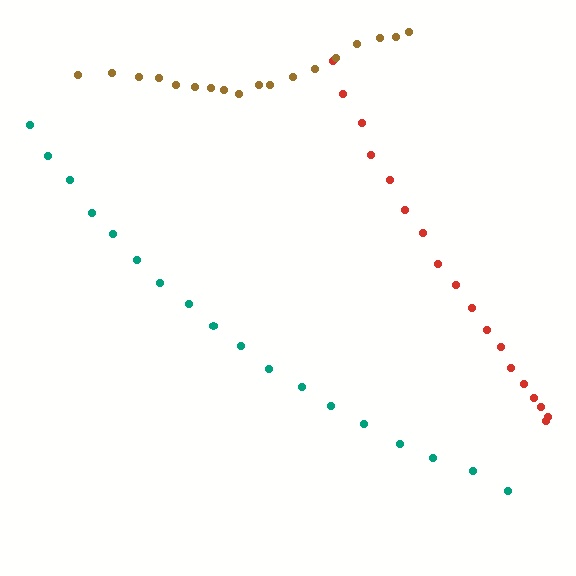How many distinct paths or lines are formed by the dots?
There are 3 distinct paths.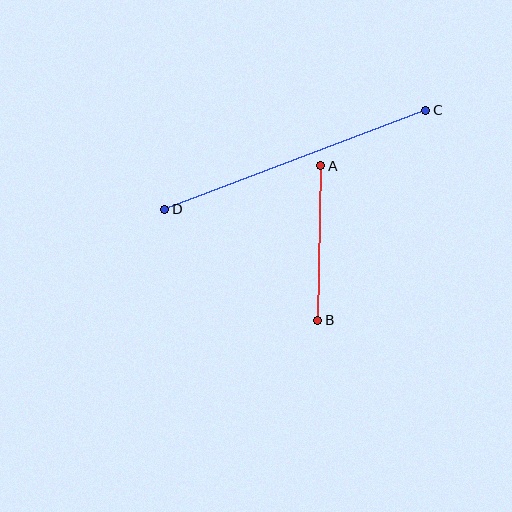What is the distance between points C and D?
The distance is approximately 279 pixels.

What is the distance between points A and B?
The distance is approximately 155 pixels.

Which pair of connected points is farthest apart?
Points C and D are farthest apart.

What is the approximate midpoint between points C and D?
The midpoint is at approximately (295, 160) pixels.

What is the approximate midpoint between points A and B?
The midpoint is at approximately (319, 243) pixels.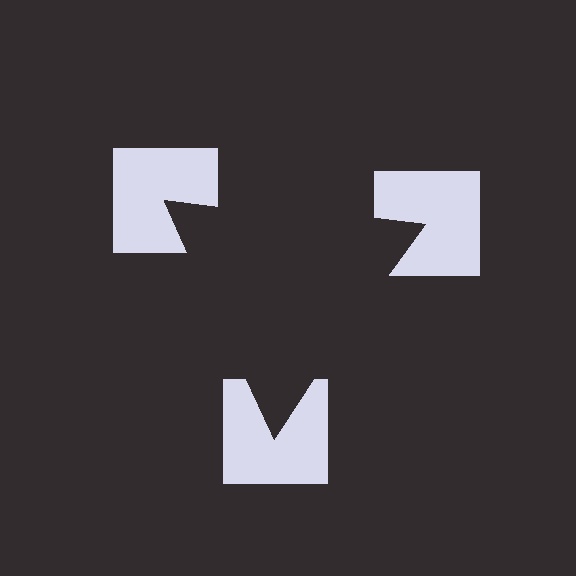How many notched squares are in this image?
There are 3 — one at each vertex of the illusory triangle.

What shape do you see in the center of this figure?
An illusory triangle — its edges are inferred from the aligned wedge cuts in the notched squares, not physically drawn.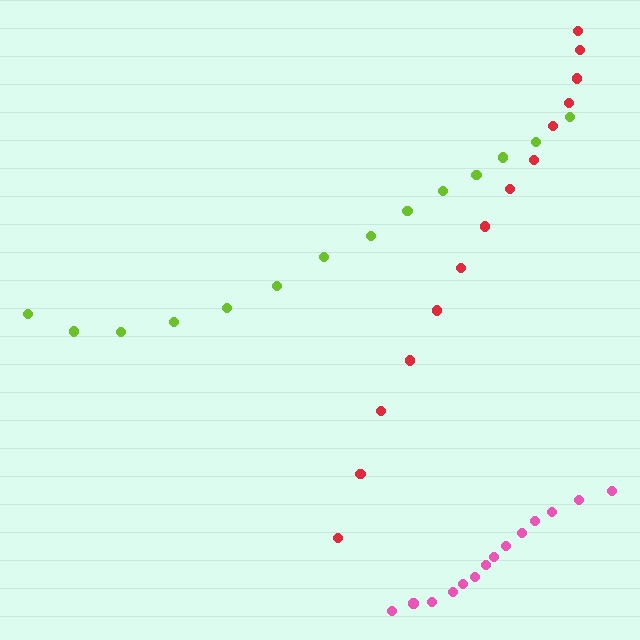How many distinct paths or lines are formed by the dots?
There are 3 distinct paths.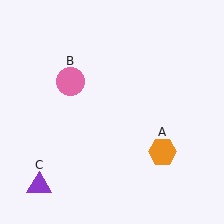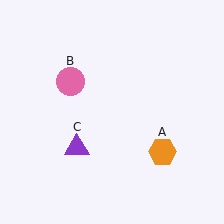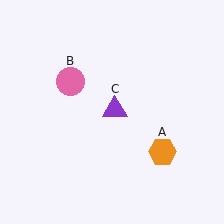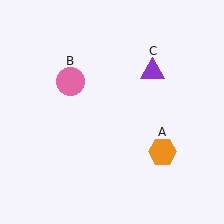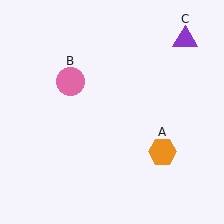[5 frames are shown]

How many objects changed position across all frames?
1 object changed position: purple triangle (object C).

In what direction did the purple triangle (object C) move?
The purple triangle (object C) moved up and to the right.